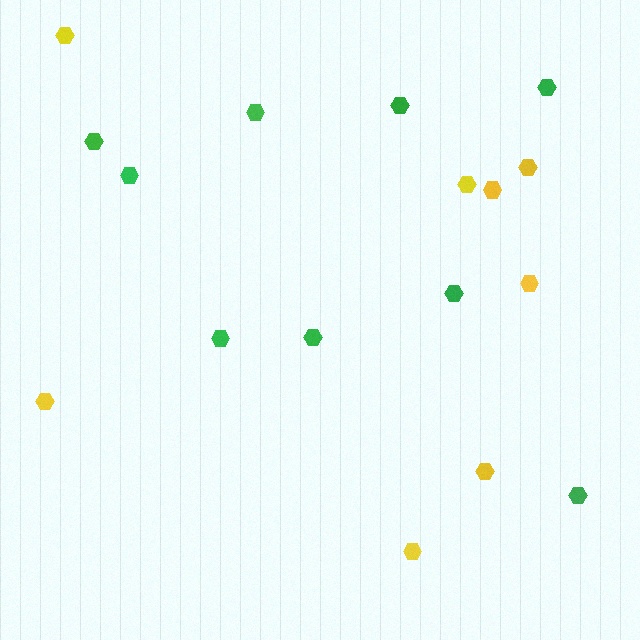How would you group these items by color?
There are 2 groups: one group of green hexagons (9) and one group of yellow hexagons (8).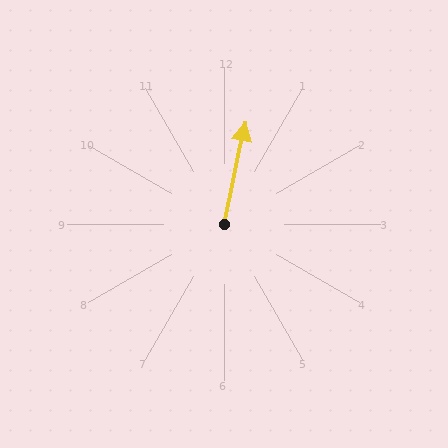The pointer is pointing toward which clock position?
Roughly 12 o'clock.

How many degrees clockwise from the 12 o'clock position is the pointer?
Approximately 12 degrees.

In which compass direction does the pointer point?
North.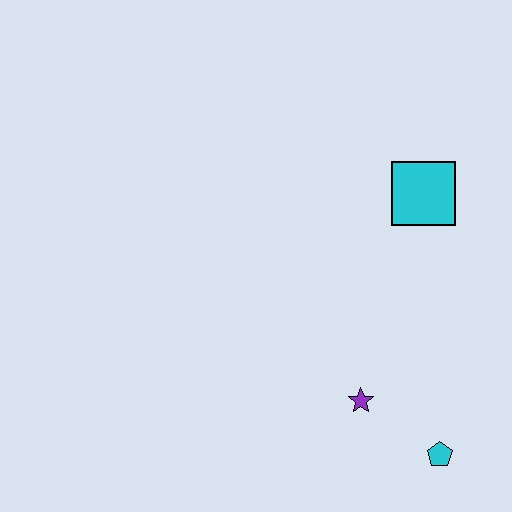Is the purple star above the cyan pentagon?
Yes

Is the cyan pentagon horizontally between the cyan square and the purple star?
No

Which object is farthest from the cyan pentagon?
The cyan square is farthest from the cyan pentagon.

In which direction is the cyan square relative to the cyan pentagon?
The cyan square is above the cyan pentagon.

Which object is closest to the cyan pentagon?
The purple star is closest to the cyan pentagon.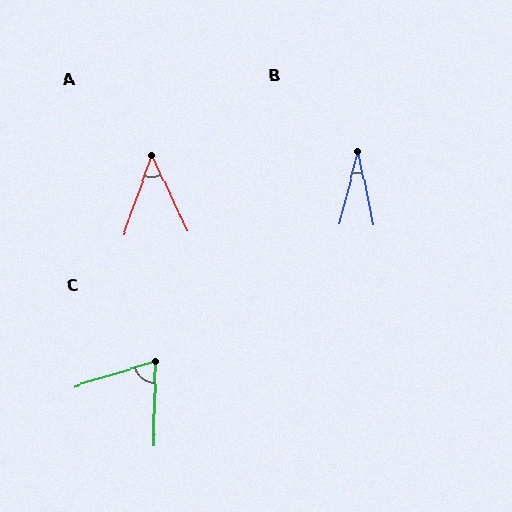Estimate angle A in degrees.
Approximately 45 degrees.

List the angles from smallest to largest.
B (26°), A (45°), C (72°).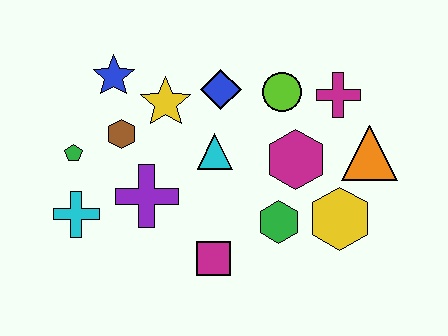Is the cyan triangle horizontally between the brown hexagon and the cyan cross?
No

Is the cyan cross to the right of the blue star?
No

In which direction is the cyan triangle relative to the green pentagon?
The cyan triangle is to the right of the green pentagon.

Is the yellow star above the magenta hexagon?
Yes